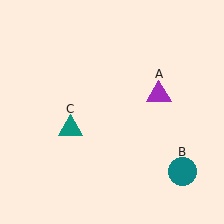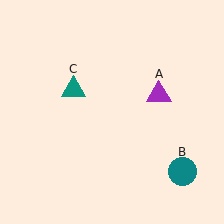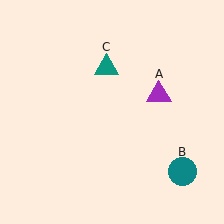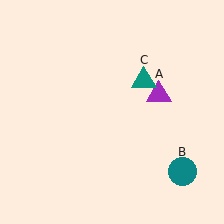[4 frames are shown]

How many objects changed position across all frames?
1 object changed position: teal triangle (object C).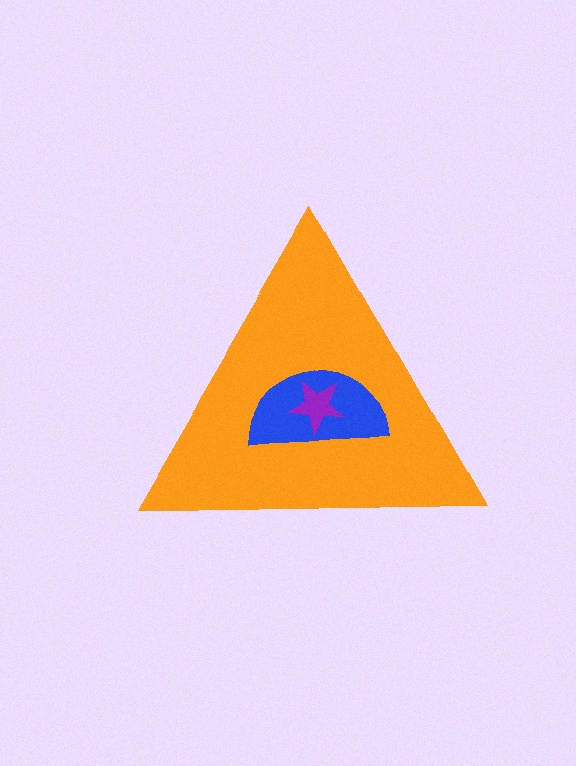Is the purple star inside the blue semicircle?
Yes.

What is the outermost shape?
The orange triangle.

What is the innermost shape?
The purple star.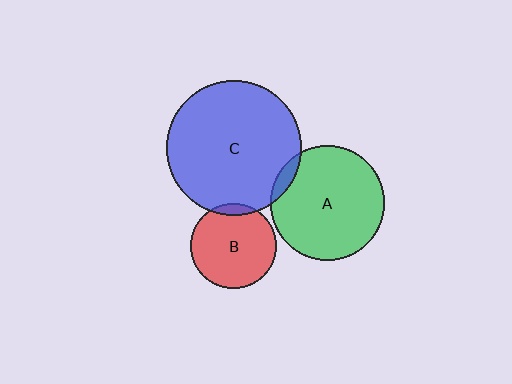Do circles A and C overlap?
Yes.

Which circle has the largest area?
Circle C (blue).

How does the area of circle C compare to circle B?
Approximately 2.5 times.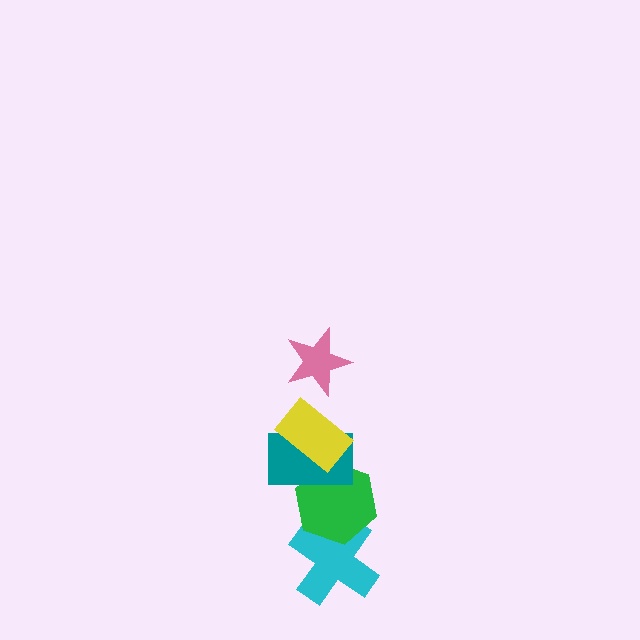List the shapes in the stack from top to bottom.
From top to bottom: the pink star, the yellow rectangle, the teal rectangle, the green hexagon, the cyan cross.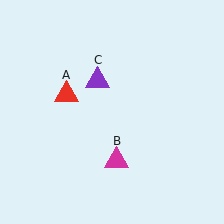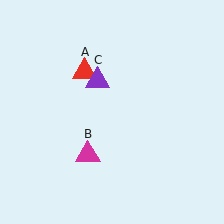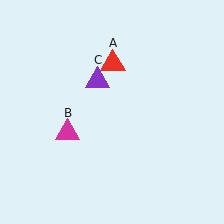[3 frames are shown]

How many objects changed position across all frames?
2 objects changed position: red triangle (object A), magenta triangle (object B).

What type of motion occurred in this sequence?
The red triangle (object A), magenta triangle (object B) rotated clockwise around the center of the scene.